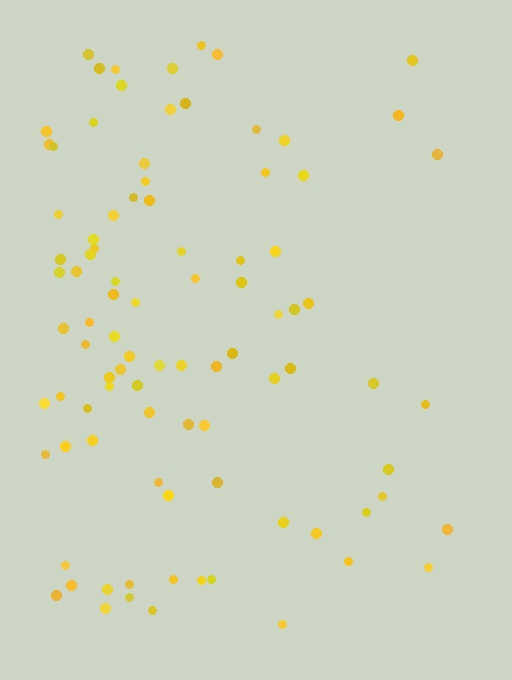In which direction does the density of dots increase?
From right to left, with the left side densest.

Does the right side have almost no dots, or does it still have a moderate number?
Still a moderate number, just noticeably fewer than the left.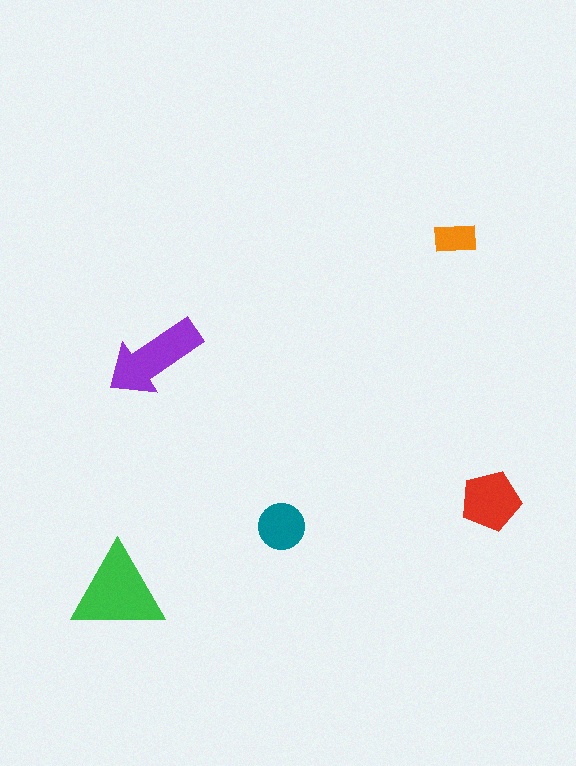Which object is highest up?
The orange rectangle is topmost.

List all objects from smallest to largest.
The orange rectangle, the teal circle, the red pentagon, the purple arrow, the green triangle.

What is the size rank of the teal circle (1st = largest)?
4th.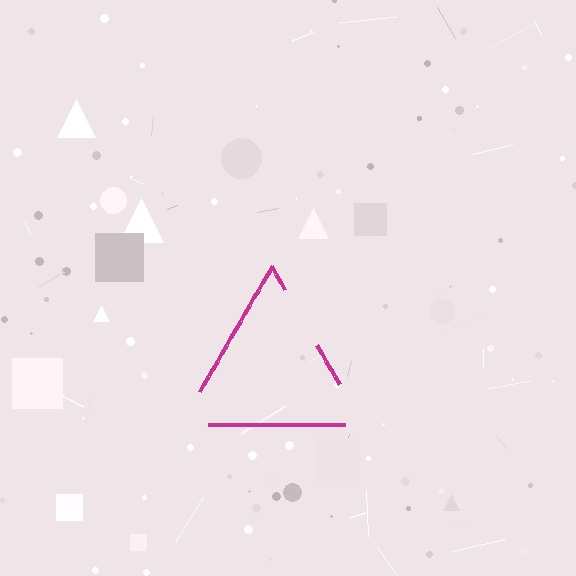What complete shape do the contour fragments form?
The contour fragments form a triangle.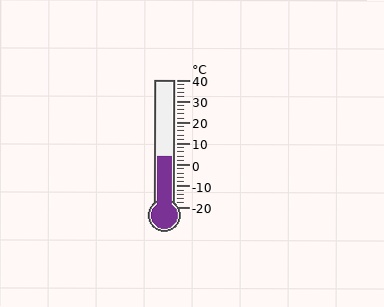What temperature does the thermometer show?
The thermometer shows approximately 4°C.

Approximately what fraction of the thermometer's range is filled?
The thermometer is filled to approximately 40% of its range.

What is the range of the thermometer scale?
The thermometer scale ranges from -20°C to 40°C.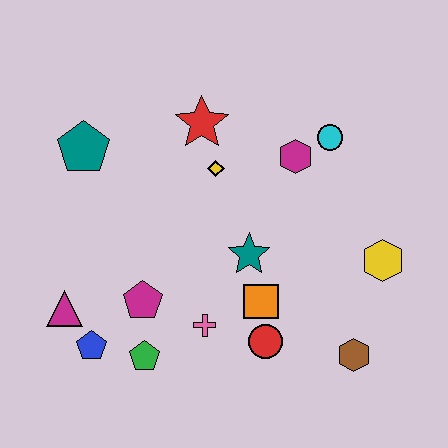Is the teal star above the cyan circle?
No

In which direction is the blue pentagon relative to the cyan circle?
The blue pentagon is to the left of the cyan circle.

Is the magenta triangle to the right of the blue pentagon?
No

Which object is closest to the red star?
The yellow diamond is closest to the red star.